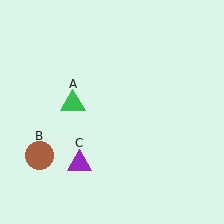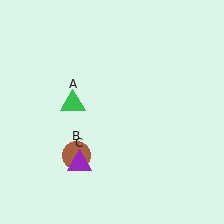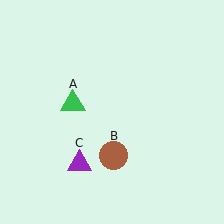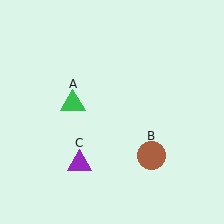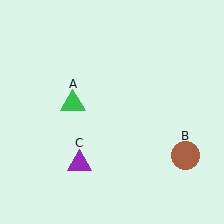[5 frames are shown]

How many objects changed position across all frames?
1 object changed position: brown circle (object B).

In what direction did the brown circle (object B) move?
The brown circle (object B) moved right.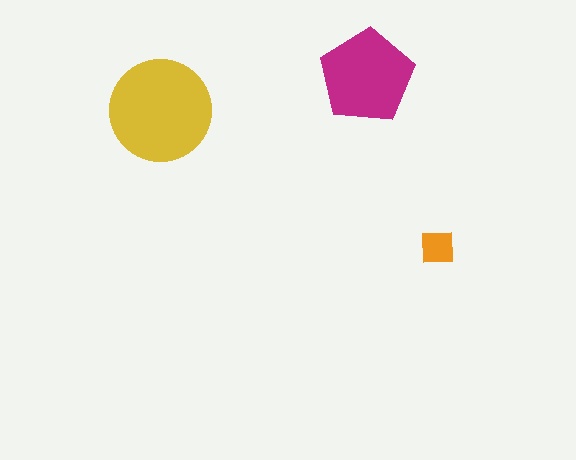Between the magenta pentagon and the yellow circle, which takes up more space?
The yellow circle.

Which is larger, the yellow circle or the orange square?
The yellow circle.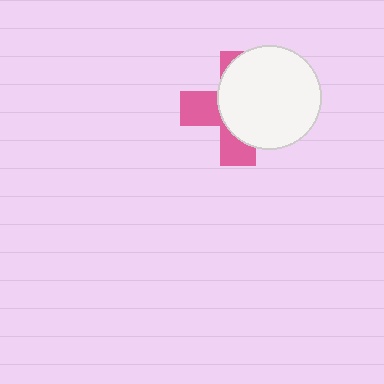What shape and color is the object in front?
The object in front is a white circle.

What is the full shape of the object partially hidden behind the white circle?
The partially hidden object is a pink cross.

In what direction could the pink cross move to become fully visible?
The pink cross could move left. That would shift it out from behind the white circle entirely.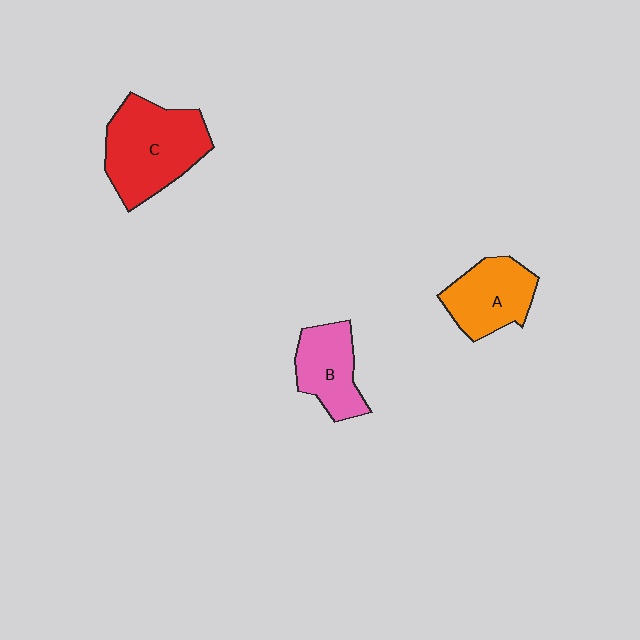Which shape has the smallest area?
Shape B (pink).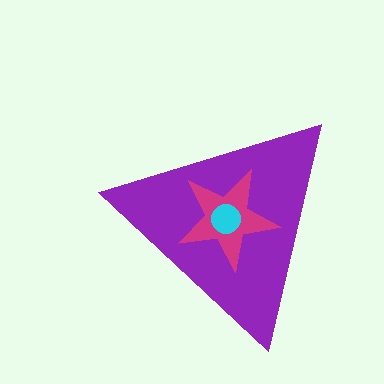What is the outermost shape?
The purple triangle.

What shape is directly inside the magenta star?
The cyan circle.